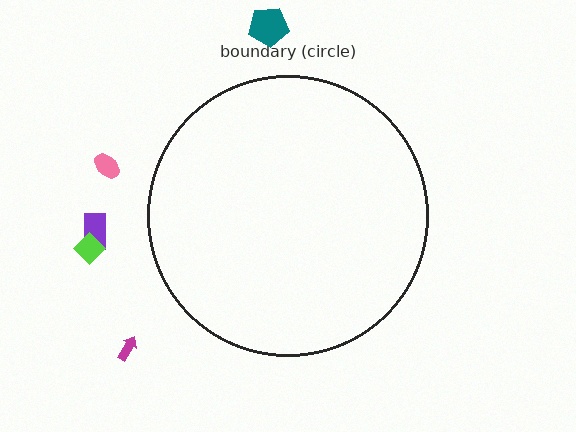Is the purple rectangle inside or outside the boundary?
Outside.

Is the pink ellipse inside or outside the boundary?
Outside.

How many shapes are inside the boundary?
0 inside, 5 outside.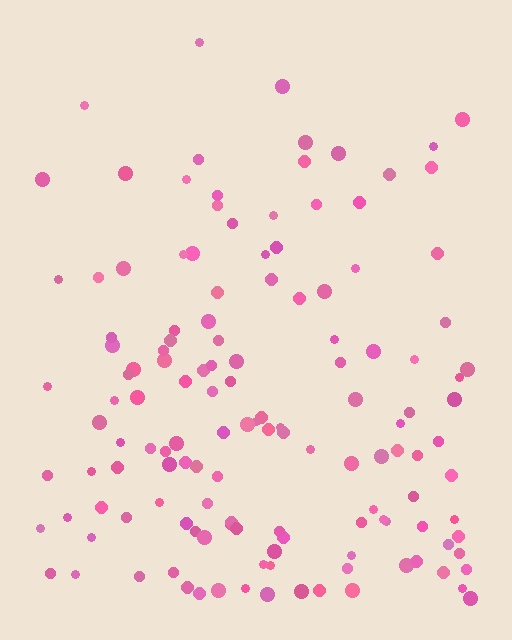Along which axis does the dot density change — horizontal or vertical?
Vertical.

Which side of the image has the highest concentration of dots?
The bottom.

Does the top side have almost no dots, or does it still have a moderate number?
Still a moderate number, just noticeably fewer than the bottom.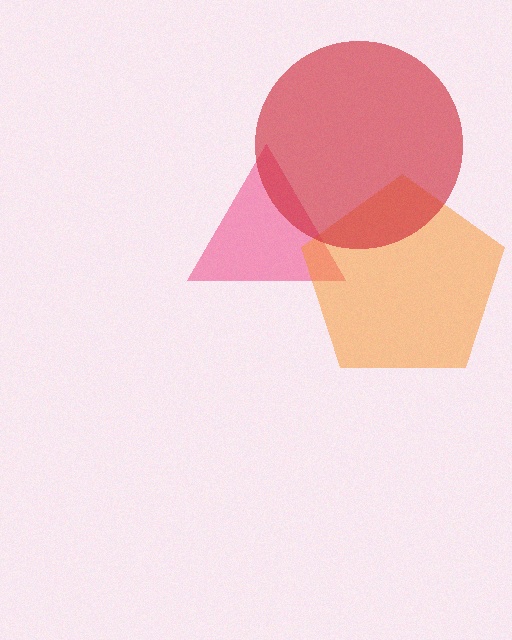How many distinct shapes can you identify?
There are 3 distinct shapes: a pink triangle, an orange pentagon, a red circle.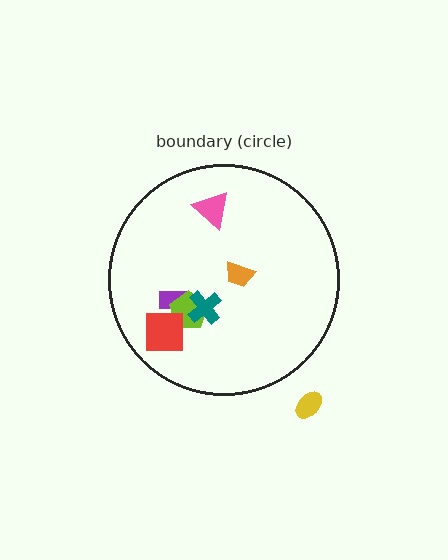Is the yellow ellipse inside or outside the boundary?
Outside.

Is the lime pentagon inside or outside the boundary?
Inside.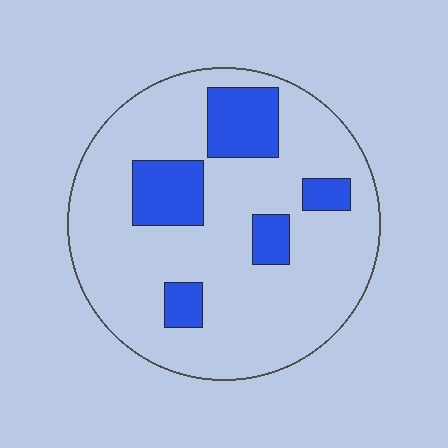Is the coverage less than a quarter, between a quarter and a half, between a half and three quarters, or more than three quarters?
Less than a quarter.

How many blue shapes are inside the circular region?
5.